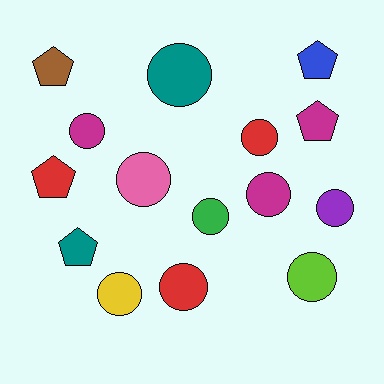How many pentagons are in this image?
There are 5 pentagons.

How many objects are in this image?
There are 15 objects.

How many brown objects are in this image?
There is 1 brown object.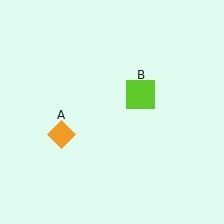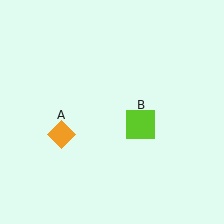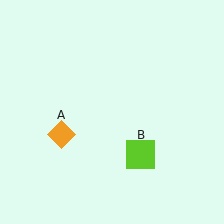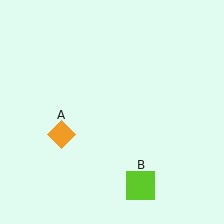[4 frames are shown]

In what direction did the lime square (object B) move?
The lime square (object B) moved down.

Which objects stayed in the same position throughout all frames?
Orange diamond (object A) remained stationary.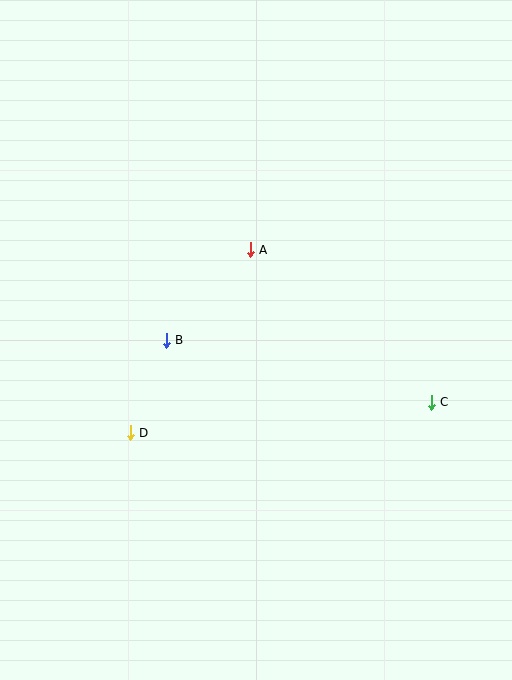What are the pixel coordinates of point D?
Point D is at (130, 433).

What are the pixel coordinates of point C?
Point C is at (431, 402).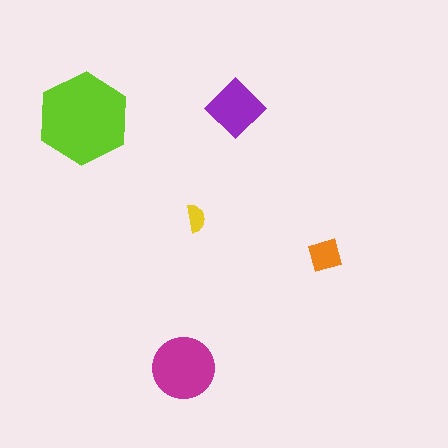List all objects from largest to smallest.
The lime hexagon, the magenta circle, the purple diamond, the orange square, the yellow semicircle.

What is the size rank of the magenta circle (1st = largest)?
2nd.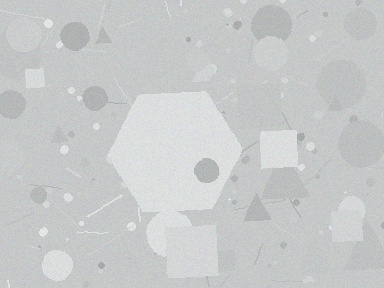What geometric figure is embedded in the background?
A hexagon is embedded in the background.